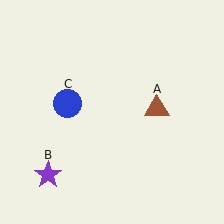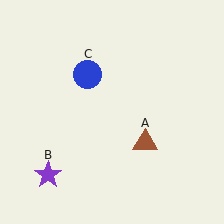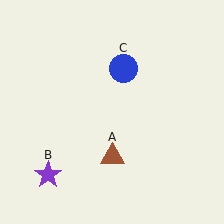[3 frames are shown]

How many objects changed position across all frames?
2 objects changed position: brown triangle (object A), blue circle (object C).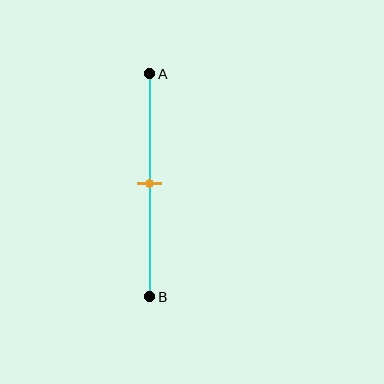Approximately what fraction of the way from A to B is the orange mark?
The orange mark is approximately 50% of the way from A to B.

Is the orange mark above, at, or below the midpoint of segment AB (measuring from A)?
The orange mark is approximately at the midpoint of segment AB.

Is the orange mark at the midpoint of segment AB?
Yes, the mark is approximately at the midpoint.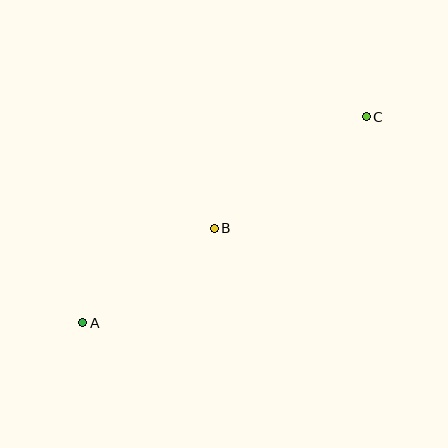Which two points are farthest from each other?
Points A and C are farthest from each other.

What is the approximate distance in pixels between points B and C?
The distance between B and C is approximately 188 pixels.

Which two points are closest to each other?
Points A and B are closest to each other.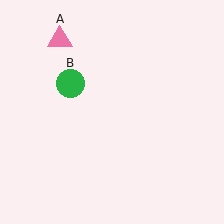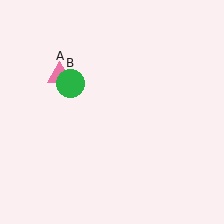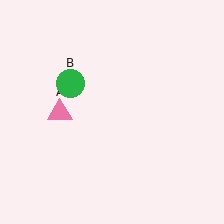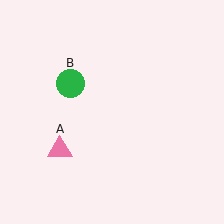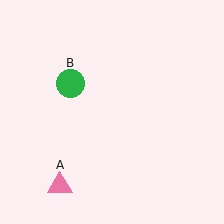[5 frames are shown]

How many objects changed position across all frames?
1 object changed position: pink triangle (object A).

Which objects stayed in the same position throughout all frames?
Green circle (object B) remained stationary.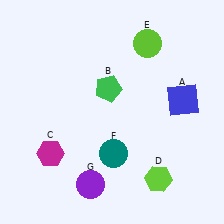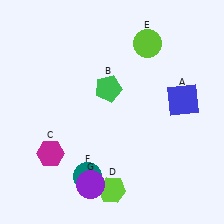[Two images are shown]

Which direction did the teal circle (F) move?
The teal circle (F) moved left.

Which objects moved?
The objects that moved are: the lime hexagon (D), the teal circle (F).